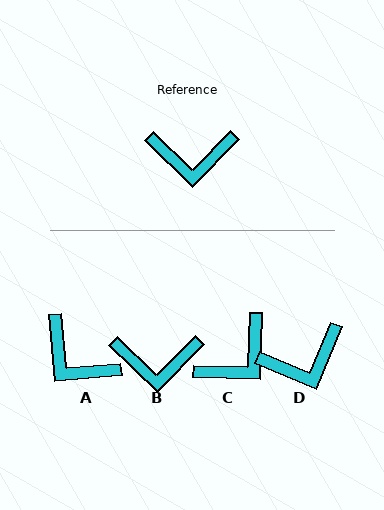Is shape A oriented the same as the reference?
No, it is off by about 41 degrees.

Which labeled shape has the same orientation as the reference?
B.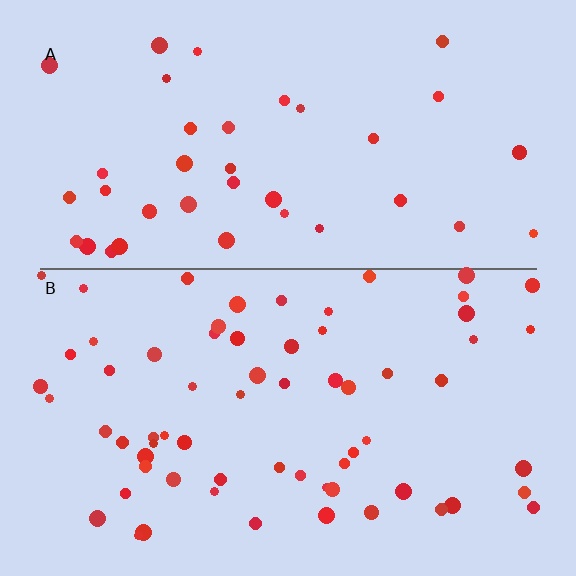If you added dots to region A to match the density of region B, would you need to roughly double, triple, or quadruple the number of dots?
Approximately double.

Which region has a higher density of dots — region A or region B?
B (the bottom).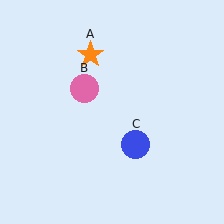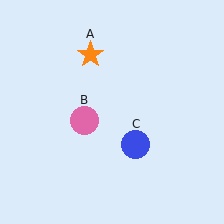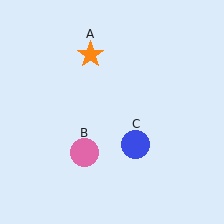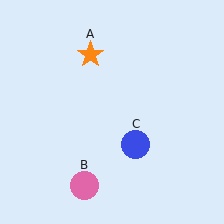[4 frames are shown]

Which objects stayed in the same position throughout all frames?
Orange star (object A) and blue circle (object C) remained stationary.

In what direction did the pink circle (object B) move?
The pink circle (object B) moved down.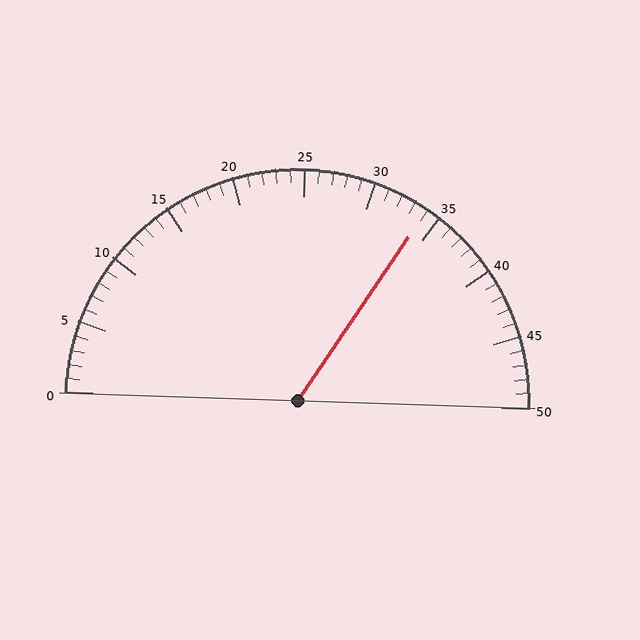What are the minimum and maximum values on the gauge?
The gauge ranges from 0 to 50.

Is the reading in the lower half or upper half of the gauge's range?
The reading is in the upper half of the range (0 to 50).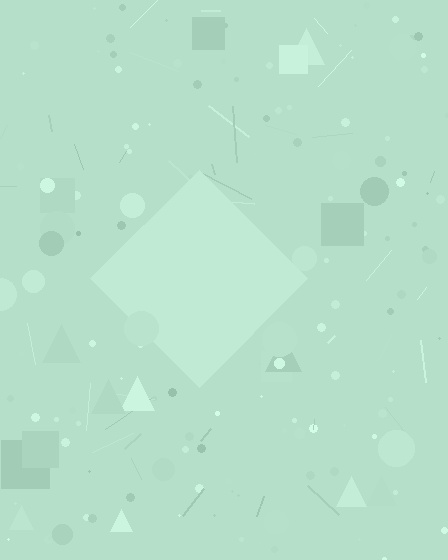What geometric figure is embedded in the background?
A diamond is embedded in the background.